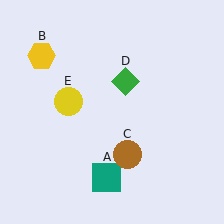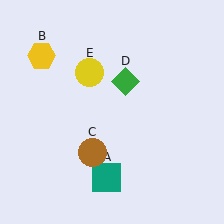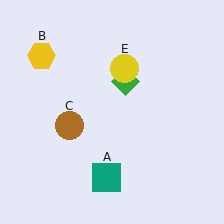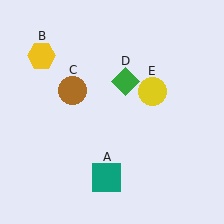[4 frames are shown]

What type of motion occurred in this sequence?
The brown circle (object C), yellow circle (object E) rotated clockwise around the center of the scene.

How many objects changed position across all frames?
2 objects changed position: brown circle (object C), yellow circle (object E).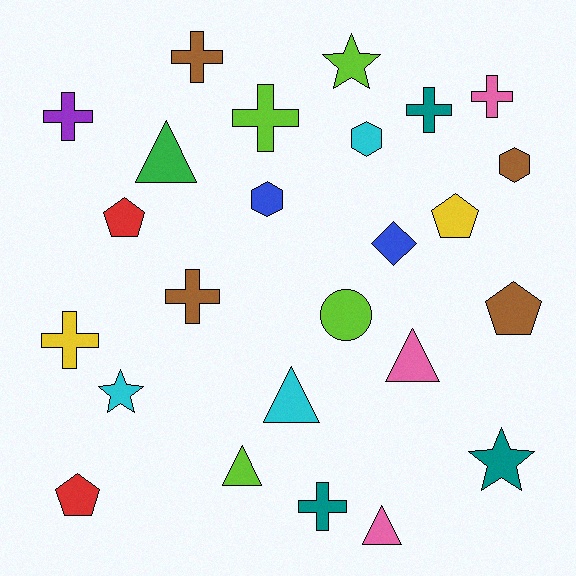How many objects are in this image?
There are 25 objects.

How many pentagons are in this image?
There are 4 pentagons.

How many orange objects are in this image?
There are no orange objects.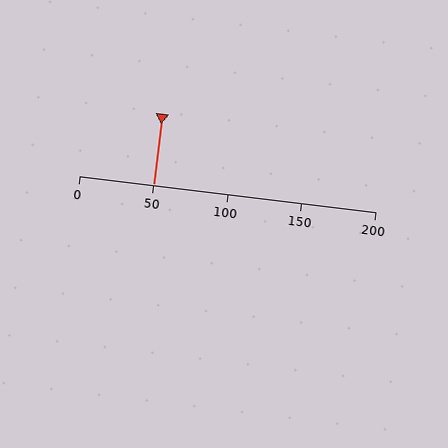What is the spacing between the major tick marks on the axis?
The major ticks are spaced 50 apart.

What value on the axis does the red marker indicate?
The marker indicates approximately 50.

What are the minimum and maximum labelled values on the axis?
The axis runs from 0 to 200.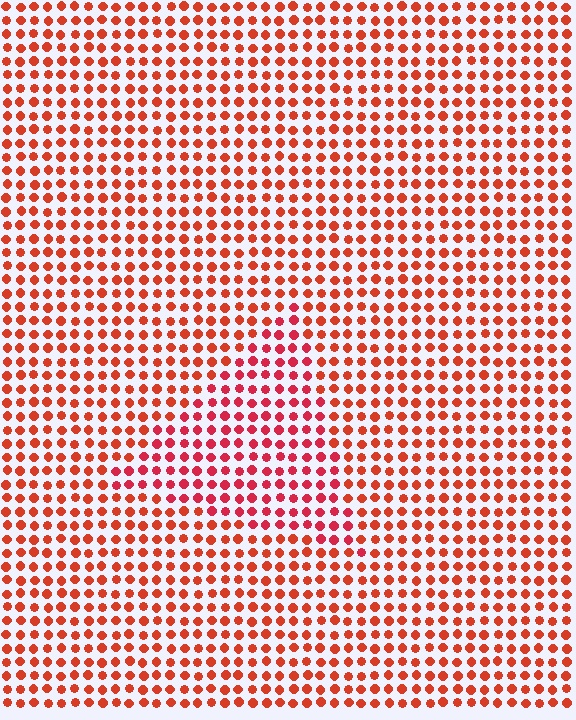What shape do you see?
I see a triangle.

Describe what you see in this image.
The image is filled with small red elements in a uniform arrangement. A triangle-shaped region is visible where the elements are tinted to a slightly different hue, forming a subtle color boundary.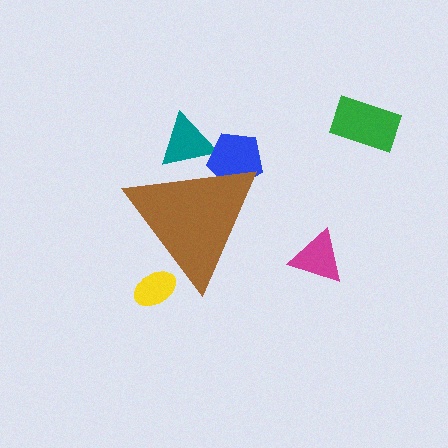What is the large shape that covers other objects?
A brown triangle.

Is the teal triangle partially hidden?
Yes, the teal triangle is partially hidden behind the brown triangle.